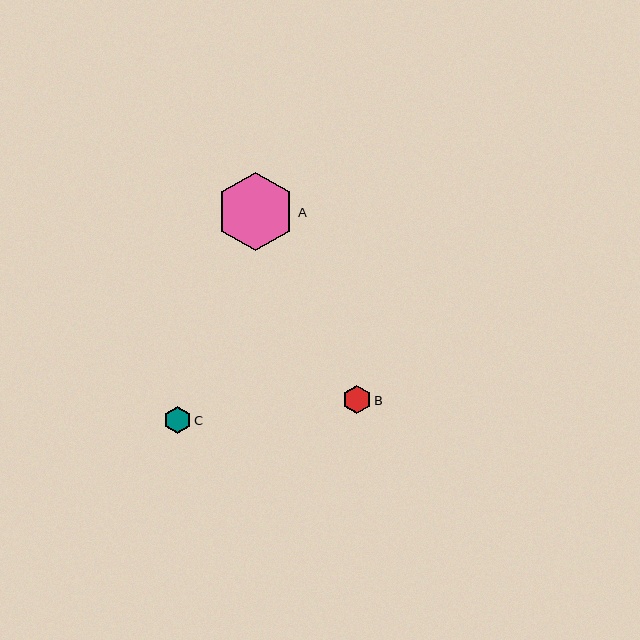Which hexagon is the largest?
Hexagon A is the largest with a size of approximately 79 pixels.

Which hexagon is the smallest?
Hexagon C is the smallest with a size of approximately 27 pixels.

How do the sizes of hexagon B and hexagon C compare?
Hexagon B and hexagon C are approximately the same size.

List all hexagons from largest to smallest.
From largest to smallest: A, B, C.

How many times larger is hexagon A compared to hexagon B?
Hexagon A is approximately 2.8 times the size of hexagon B.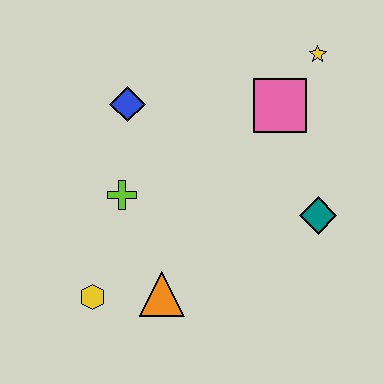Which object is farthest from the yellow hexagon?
The yellow star is farthest from the yellow hexagon.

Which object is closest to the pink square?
The yellow star is closest to the pink square.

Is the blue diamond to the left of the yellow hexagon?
No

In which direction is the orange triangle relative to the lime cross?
The orange triangle is below the lime cross.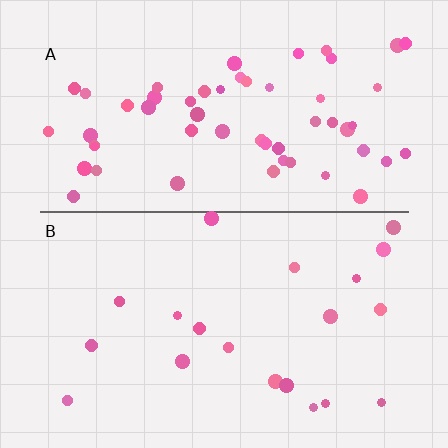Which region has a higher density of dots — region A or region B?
A (the top).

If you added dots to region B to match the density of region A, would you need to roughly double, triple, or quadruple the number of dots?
Approximately triple.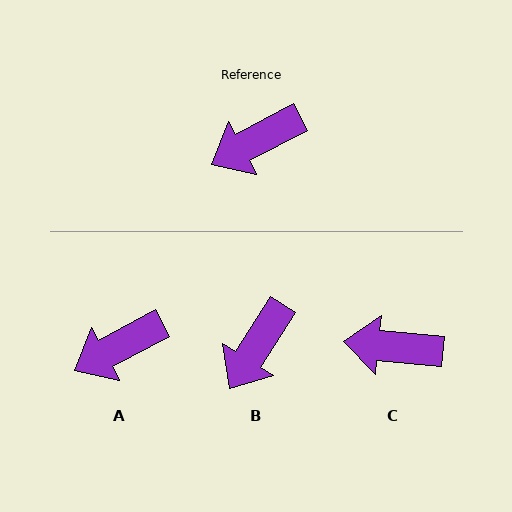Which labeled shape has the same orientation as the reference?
A.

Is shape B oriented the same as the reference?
No, it is off by about 30 degrees.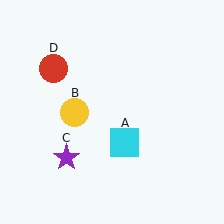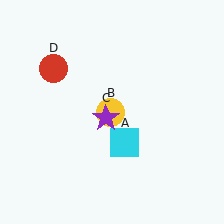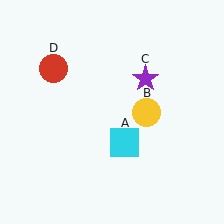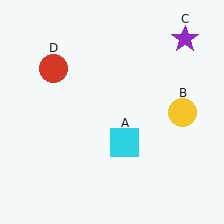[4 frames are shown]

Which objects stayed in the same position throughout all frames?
Cyan square (object A) and red circle (object D) remained stationary.